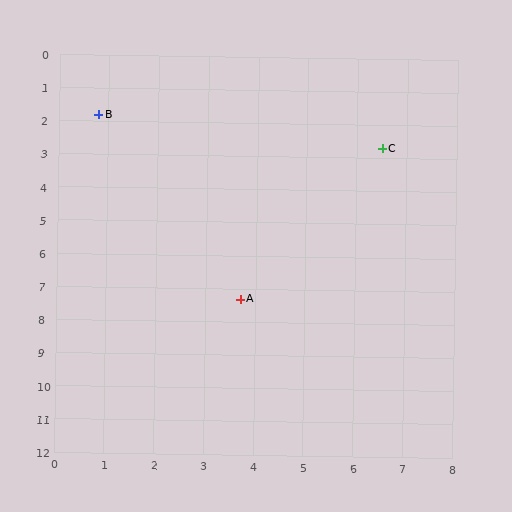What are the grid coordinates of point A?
Point A is at approximately (3.7, 7.3).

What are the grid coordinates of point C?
Point C is at approximately (6.5, 2.7).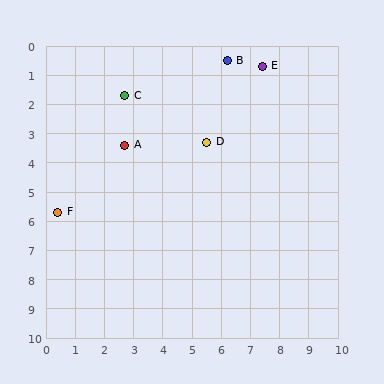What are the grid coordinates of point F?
Point F is at approximately (0.4, 5.7).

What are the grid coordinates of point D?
Point D is at approximately (5.5, 3.3).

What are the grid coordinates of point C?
Point C is at approximately (2.7, 1.7).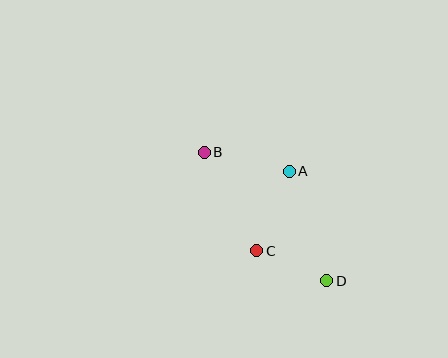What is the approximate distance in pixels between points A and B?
The distance between A and B is approximately 87 pixels.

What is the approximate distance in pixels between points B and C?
The distance between B and C is approximately 111 pixels.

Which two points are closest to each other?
Points C and D are closest to each other.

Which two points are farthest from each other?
Points B and D are farthest from each other.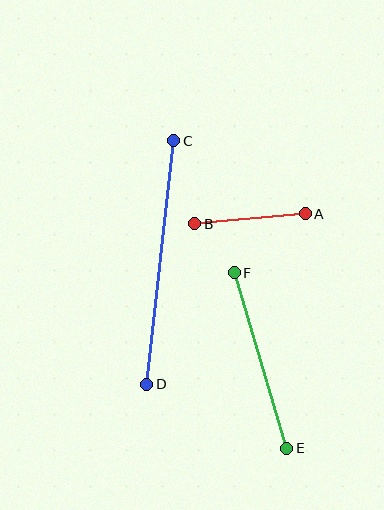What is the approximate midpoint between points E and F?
The midpoint is at approximately (261, 361) pixels.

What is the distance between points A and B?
The distance is approximately 111 pixels.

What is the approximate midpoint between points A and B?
The midpoint is at approximately (250, 219) pixels.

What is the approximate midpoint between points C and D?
The midpoint is at approximately (160, 263) pixels.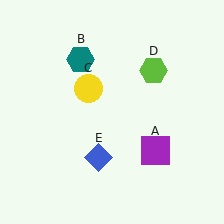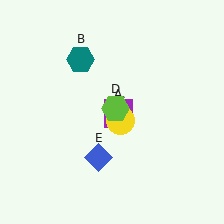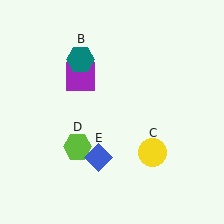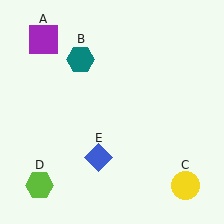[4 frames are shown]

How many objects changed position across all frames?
3 objects changed position: purple square (object A), yellow circle (object C), lime hexagon (object D).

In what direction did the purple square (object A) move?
The purple square (object A) moved up and to the left.